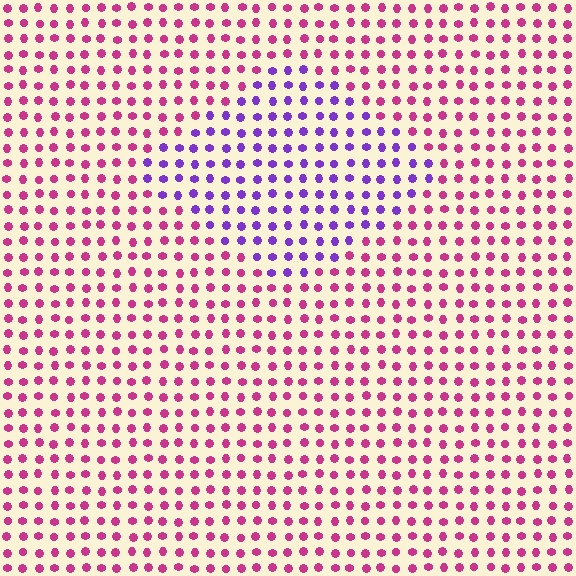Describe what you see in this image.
The image is filled with small magenta elements in a uniform arrangement. A diamond-shaped region is visible where the elements are tinted to a slightly different hue, forming a subtle color boundary.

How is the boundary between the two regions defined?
The boundary is defined purely by a slight shift in hue (about 55 degrees). Spacing, size, and orientation are identical on both sides.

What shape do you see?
I see a diamond.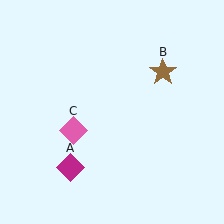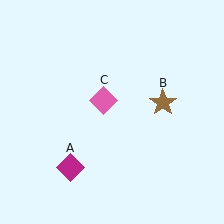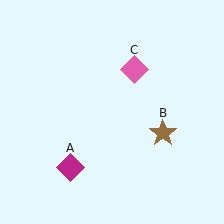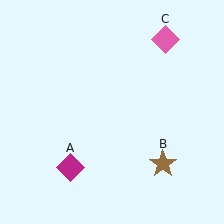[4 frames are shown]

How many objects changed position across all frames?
2 objects changed position: brown star (object B), pink diamond (object C).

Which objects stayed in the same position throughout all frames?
Magenta diamond (object A) remained stationary.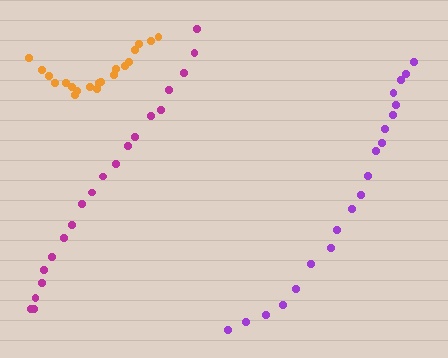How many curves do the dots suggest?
There are 3 distinct paths.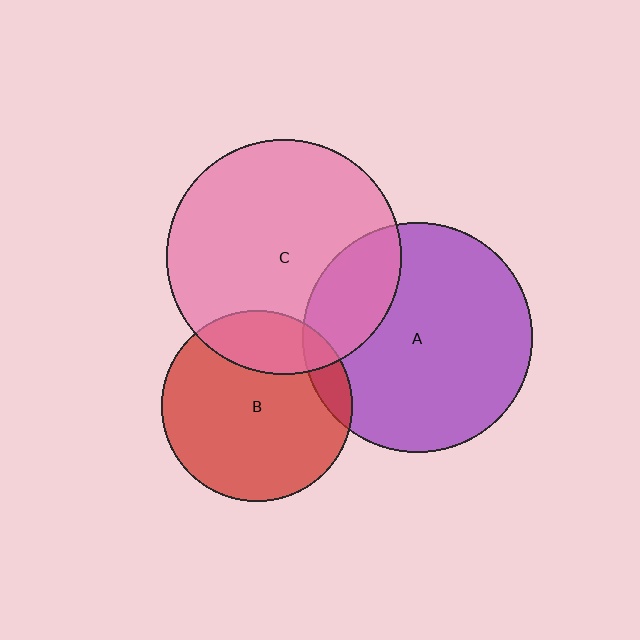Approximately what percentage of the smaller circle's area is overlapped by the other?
Approximately 20%.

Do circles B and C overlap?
Yes.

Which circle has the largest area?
Circle C (pink).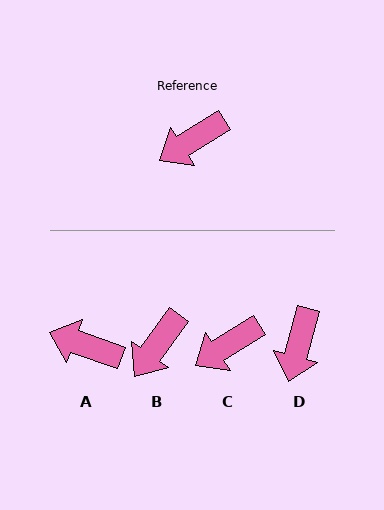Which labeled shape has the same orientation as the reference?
C.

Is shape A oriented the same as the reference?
No, it is off by about 52 degrees.